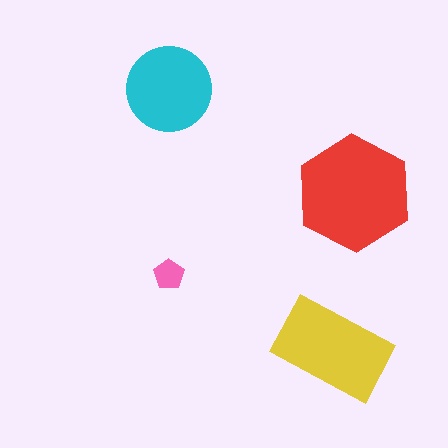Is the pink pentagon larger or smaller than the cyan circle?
Smaller.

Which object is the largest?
The red hexagon.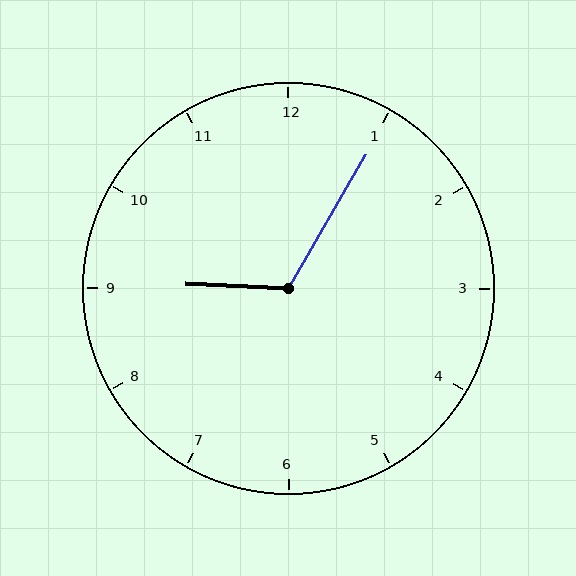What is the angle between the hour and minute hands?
Approximately 118 degrees.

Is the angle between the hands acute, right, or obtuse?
It is obtuse.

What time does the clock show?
9:05.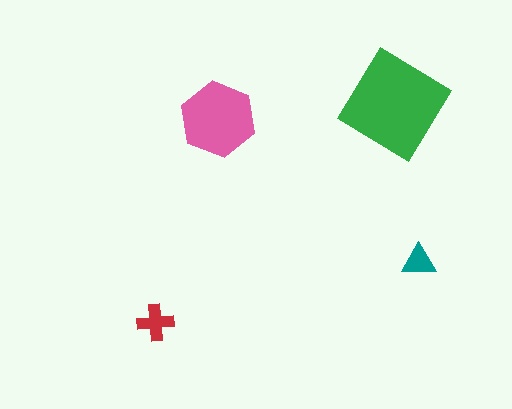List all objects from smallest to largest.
The teal triangle, the red cross, the pink hexagon, the green diamond.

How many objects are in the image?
There are 4 objects in the image.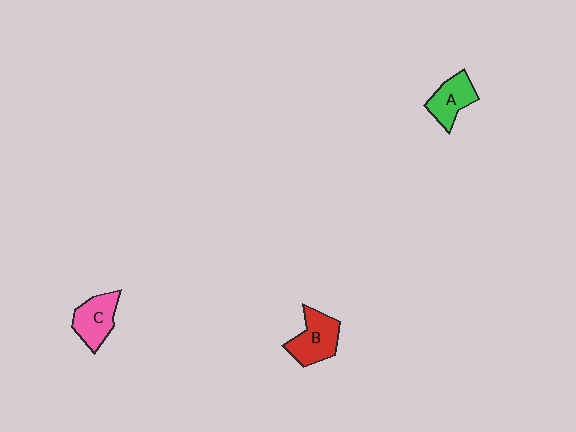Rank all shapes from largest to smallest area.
From largest to smallest: B (red), C (pink), A (green).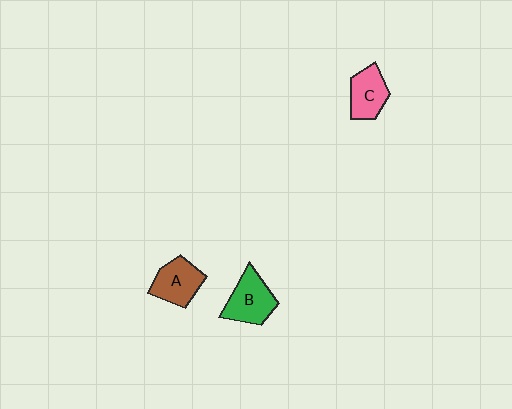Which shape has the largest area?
Shape B (green).